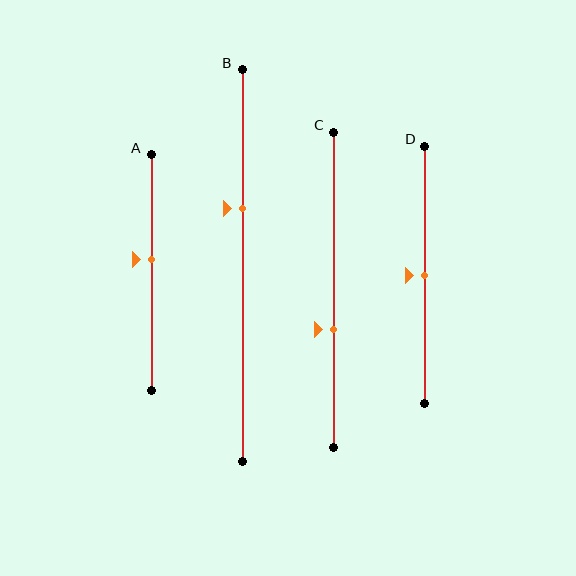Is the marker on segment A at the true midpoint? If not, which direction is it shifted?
No, the marker on segment A is shifted upward by about 6% of the segment length.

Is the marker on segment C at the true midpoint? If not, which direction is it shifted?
No, the marker on segment C is shifted downward by about 13% of the segment length.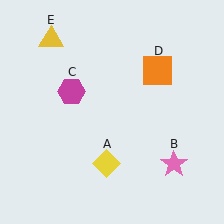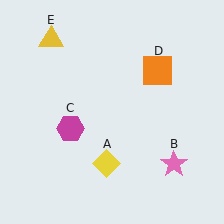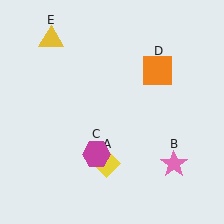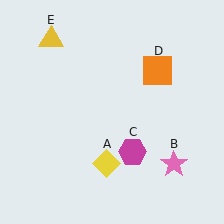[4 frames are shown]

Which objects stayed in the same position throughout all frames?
Yellow diamond (object A) and pink star (object B) and orange square (object D) and yellow triangle (object E) remained stationary.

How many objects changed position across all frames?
1 object changed position: magenta hexagon (object C).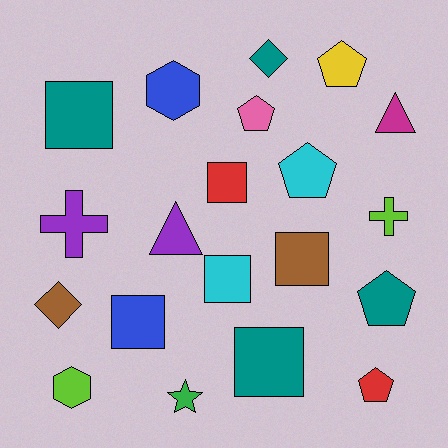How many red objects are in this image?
There are 2 red objects.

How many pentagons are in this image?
There are 5 pentagons.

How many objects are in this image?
There are 20 objects.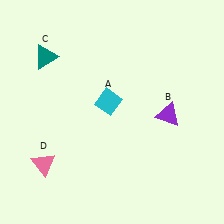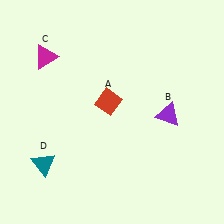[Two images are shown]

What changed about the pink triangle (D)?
In Image 1, D is pink. In Image 2, it changed to teal.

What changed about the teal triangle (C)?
In Image 1, C is teal. In Image 2, it changed to magenta.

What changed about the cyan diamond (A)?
In Image 1, A is cyan. In Image 2, it changed to red.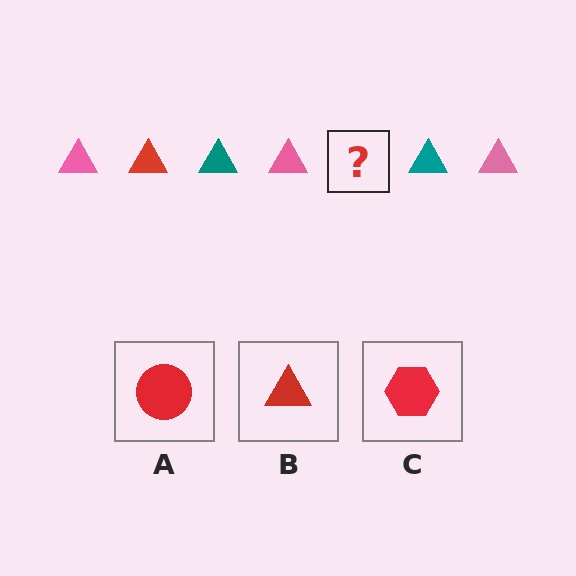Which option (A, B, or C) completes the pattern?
B.